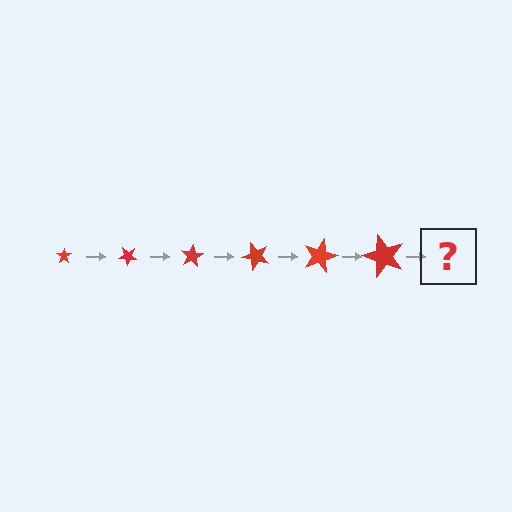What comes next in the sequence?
The next element should be a star, larger than the previous one and rotated 240 degrees from the start.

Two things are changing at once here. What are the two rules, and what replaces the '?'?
The two rules are that the star grows larger each step and it rotates 40 degrees each step. The '?' should be a star, larger than the previous one and rotated 240 degrees from the start.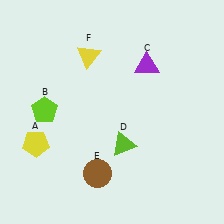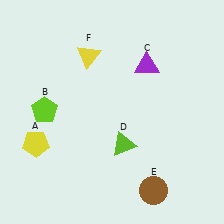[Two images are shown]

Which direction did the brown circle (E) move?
The brown circle (E) moved right.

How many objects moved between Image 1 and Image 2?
1 object moved between the two images.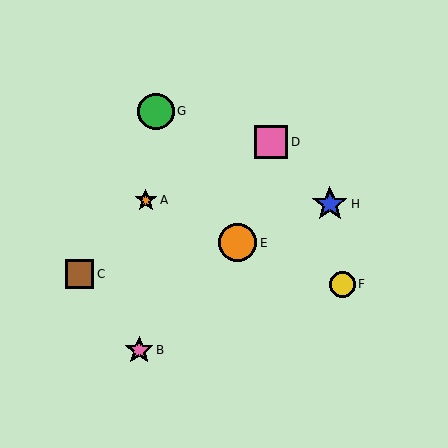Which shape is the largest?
The orange circle (labeled E) is the largest.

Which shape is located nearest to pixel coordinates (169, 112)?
The green circle (labeled G) at (156, 111) is nearest to that location.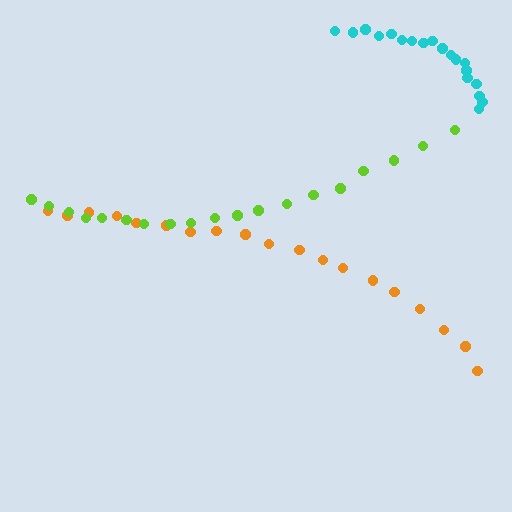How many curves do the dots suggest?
There are 3 distinct paths.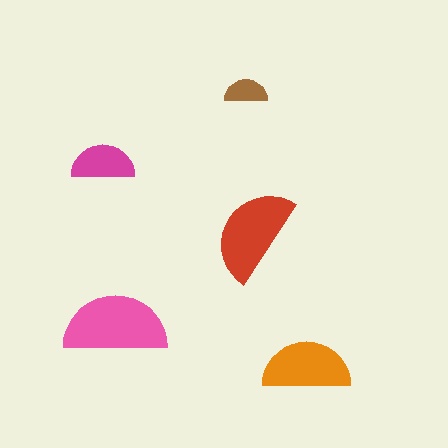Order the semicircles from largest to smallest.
the pink one, the red one, the orange one, the magenta one, the brown one.